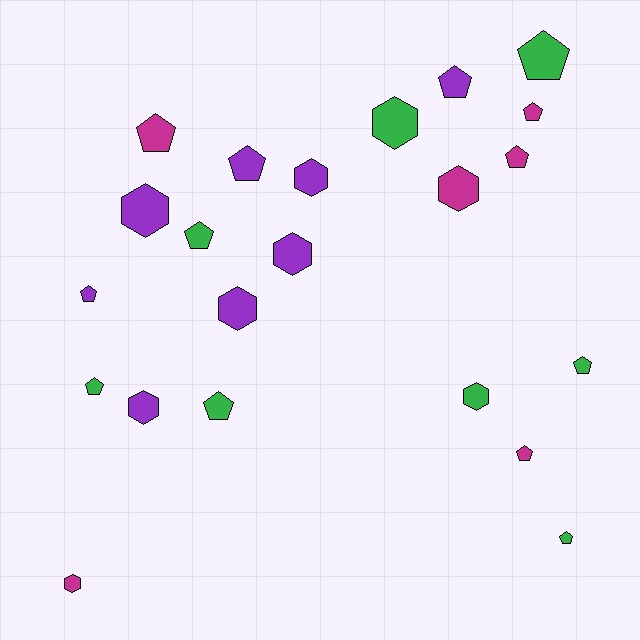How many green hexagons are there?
There are 2 green hexagons.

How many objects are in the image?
There are 22 objects.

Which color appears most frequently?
Green, with 8 objects.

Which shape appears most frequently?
Pentagon, with 13 objects.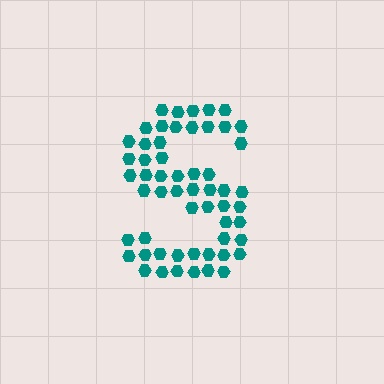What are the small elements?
The small elements are hexagons.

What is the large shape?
The large shape is the letter S.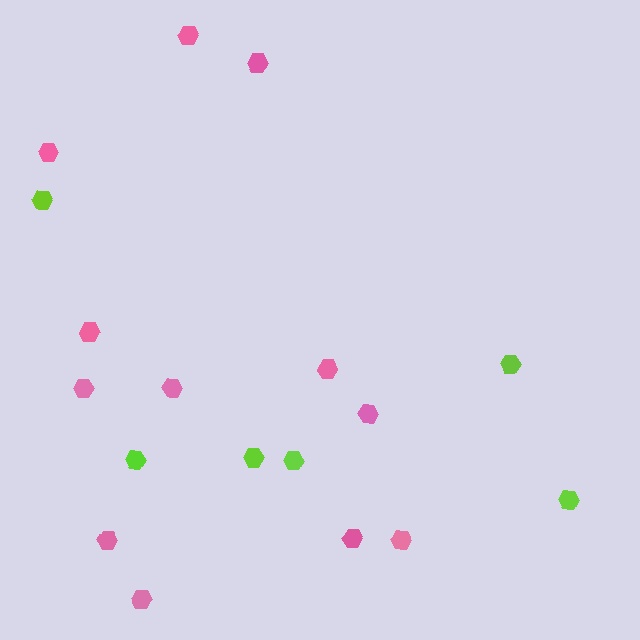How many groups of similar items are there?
There are 2 groups: one group of lime hexagons (6) and one group of pink hexagons (12).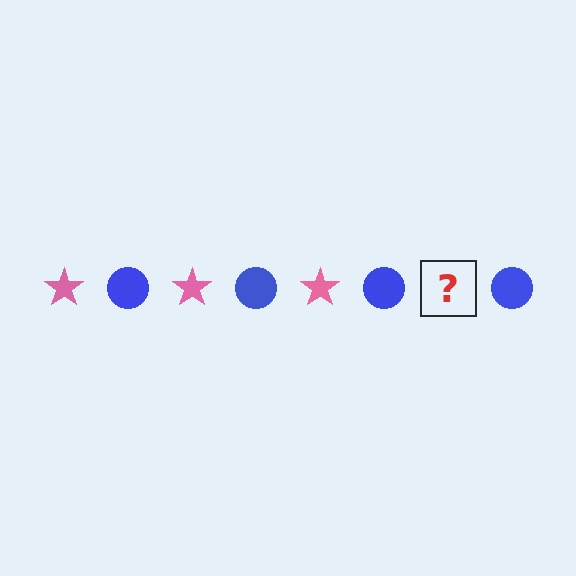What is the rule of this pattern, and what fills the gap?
The rule is that the pattern alternates between pink star and blue circle. The gap should be filled with a pink star.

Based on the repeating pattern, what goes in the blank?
The blank should be a pink star.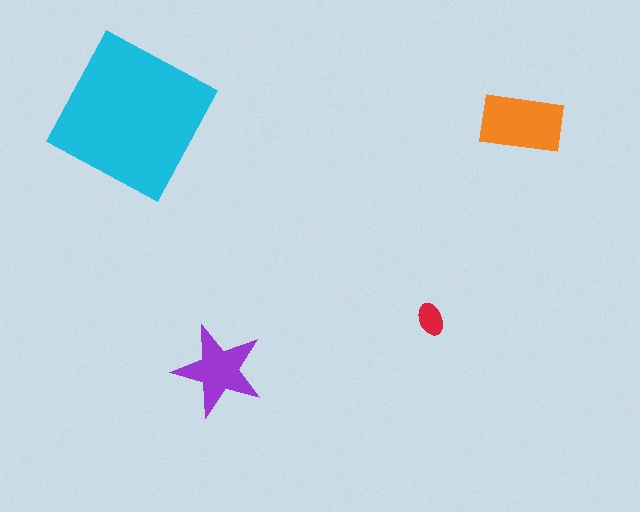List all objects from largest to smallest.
The cyan square, the orange rectangle, the purple star, the red ellipse.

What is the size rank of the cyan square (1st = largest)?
1st.